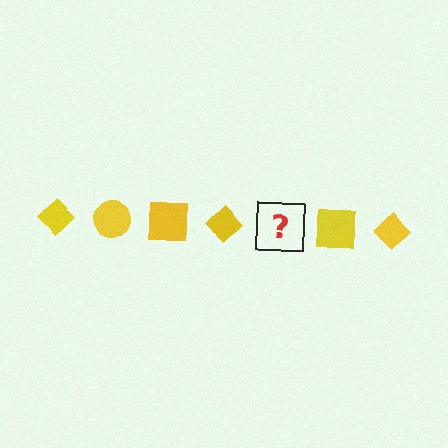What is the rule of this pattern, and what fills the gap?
The rule is that the pattern cycles through diamond, circle, square shapes in yellow. The gap should be filled with a yellow circle.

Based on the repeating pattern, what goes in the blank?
The blank should be a yellow circle.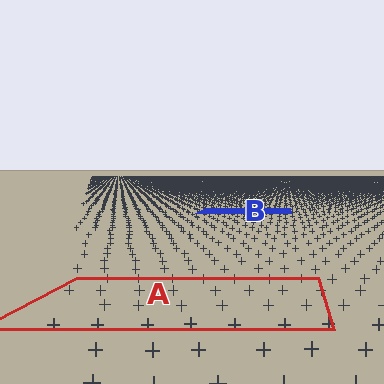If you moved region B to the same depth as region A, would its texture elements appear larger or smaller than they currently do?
They would appear larger. At a closer depth, the same texture elements are projected at a bigger on-screen size.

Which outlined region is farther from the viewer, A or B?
Region B is farther from the viewer — the texture elements inside it appear smaller and more densely packed.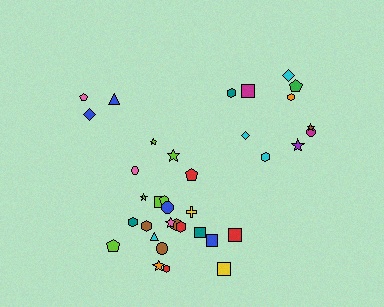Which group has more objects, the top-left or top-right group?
The top-right group.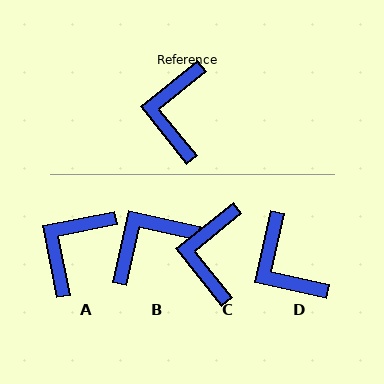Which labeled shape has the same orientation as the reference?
C.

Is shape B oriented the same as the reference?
No, it is off by about 51 degrees.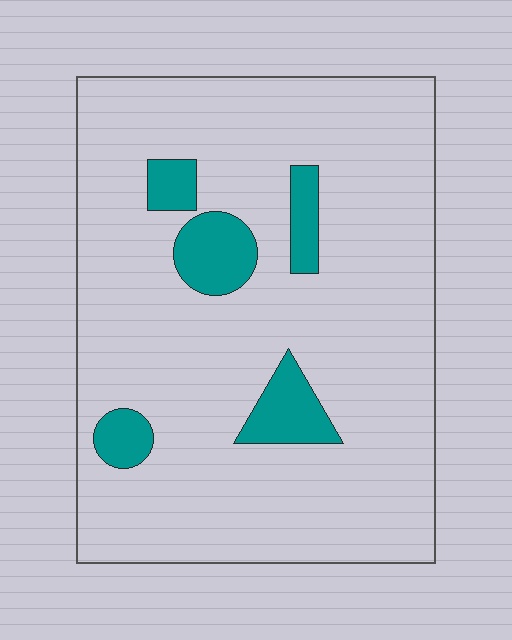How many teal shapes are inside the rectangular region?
5.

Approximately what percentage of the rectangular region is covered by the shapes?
Approximately 10%.